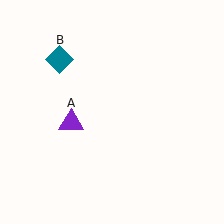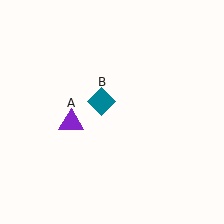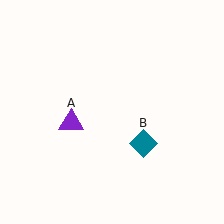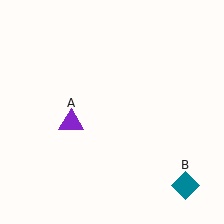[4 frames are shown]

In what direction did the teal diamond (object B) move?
The teal diamond (object B) moved down and to the right.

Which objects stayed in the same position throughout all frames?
Purple triangle (object A) remained stationary.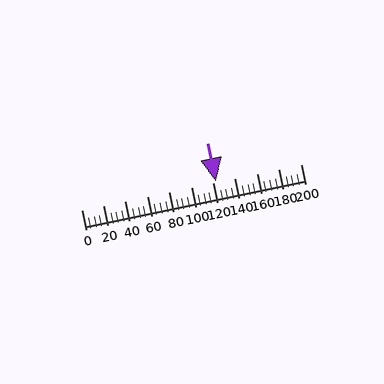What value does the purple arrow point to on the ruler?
The purple arrow points to approximately 122.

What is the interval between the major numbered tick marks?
The major tick marks are spaced 20 units apart.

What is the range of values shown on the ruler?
The ruler shows values from 0 to 200.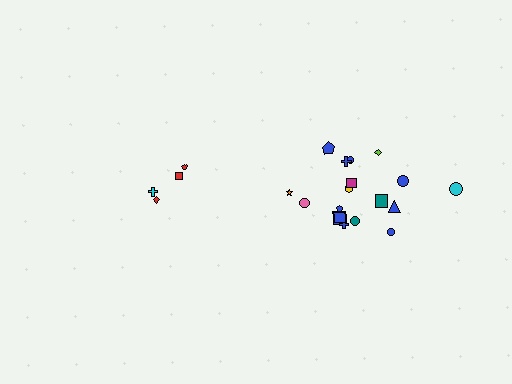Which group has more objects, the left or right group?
The right group.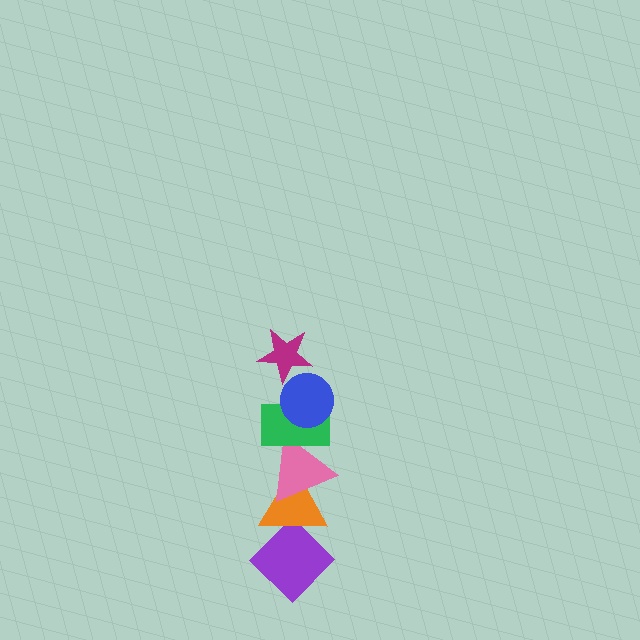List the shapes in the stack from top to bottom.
From top to bottom: the magenta star, the blue circle, the green rectangle, the pink triangle, the orange triangle, the purple diamond.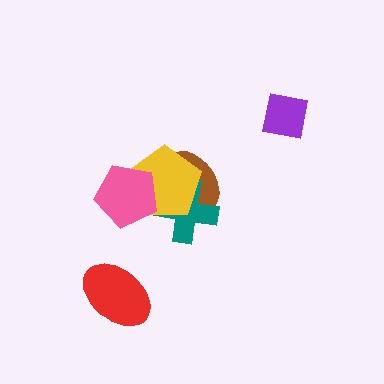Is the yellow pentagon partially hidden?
Yes, it is partially covered by another shape.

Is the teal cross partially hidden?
Yes, it is partially covered by another shape.